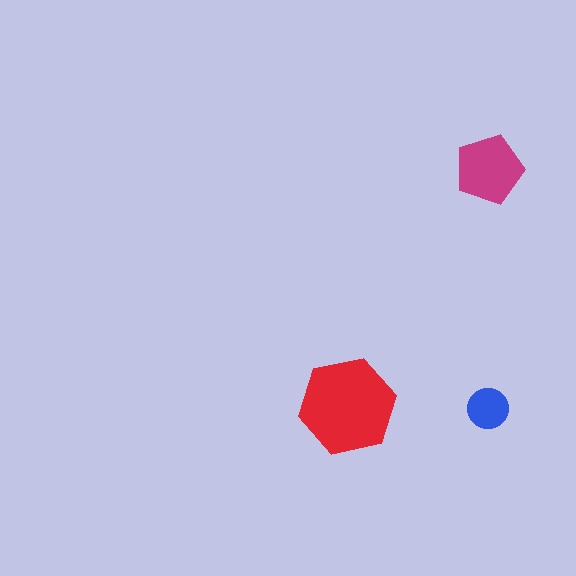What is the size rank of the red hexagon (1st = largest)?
1st.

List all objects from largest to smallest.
The red hexagon, the magenta pentagon, the blue circle.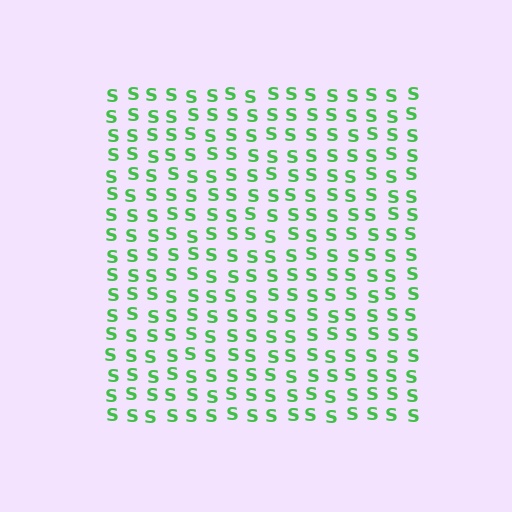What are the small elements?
The small elements are letter S's.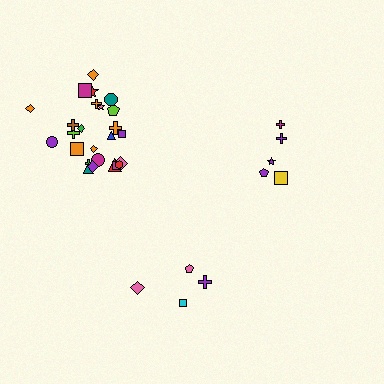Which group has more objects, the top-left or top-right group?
The top-left group.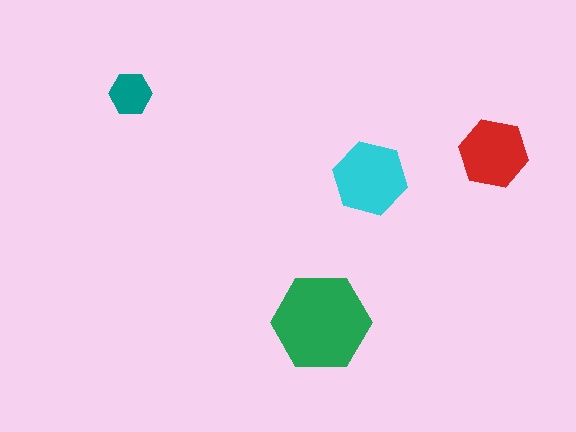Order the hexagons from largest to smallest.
the green one, the cyan one, the red one, the teal one.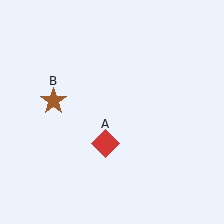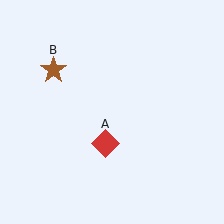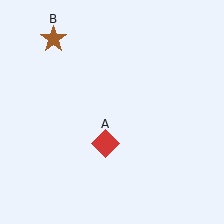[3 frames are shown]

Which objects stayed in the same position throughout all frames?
Red diamond (object A) remained stationary.